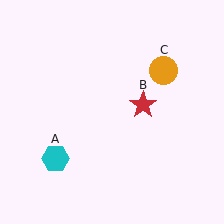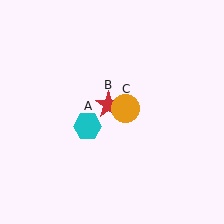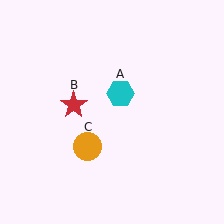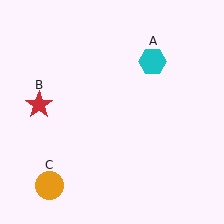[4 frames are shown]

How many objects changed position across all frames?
3 objects changed position: cyan hexagon (object A), red star (object B), orange circle (object C).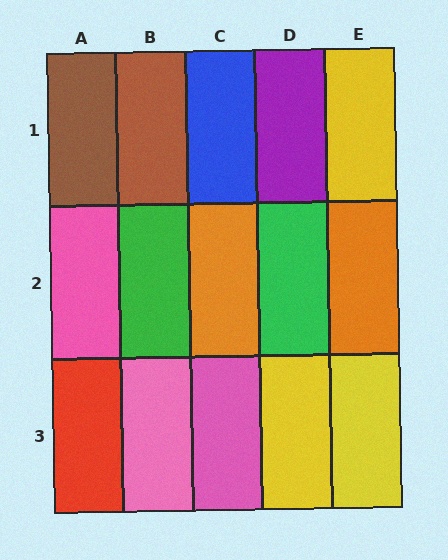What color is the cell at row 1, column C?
Blue.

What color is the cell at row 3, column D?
Yellow.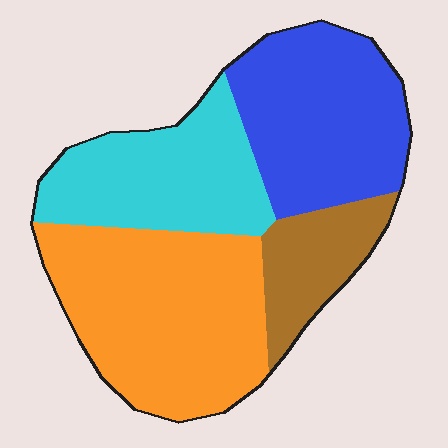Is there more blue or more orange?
Orange.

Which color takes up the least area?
Brown, at roughly 10%.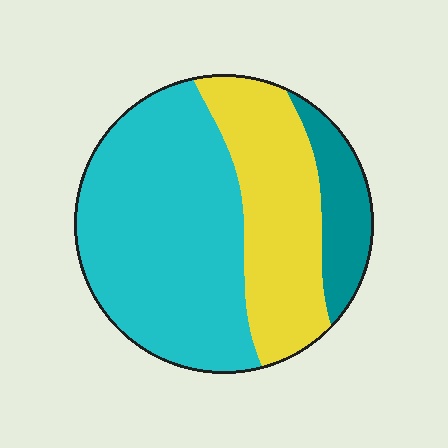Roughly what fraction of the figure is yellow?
Yellow covers about 30% of the figure.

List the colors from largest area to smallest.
From largest to smallest: cyan, yellow, teal.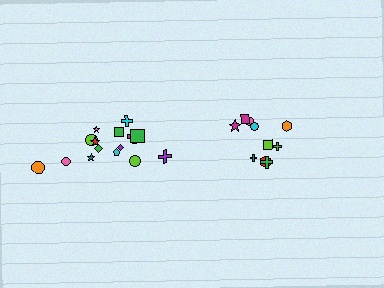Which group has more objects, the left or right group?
The left group.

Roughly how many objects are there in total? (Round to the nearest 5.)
Roughly 25 objects in total.